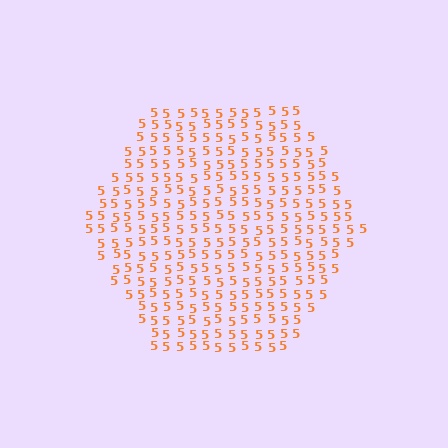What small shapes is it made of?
It is made of small digit 5's.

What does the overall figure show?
The overall figure shows a hexagon.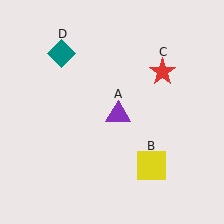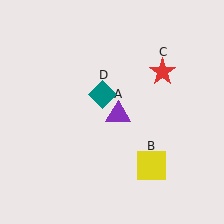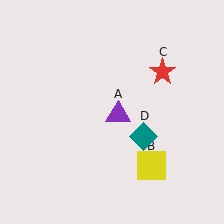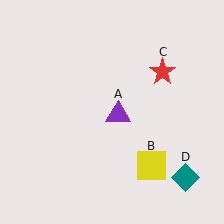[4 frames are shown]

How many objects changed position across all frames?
1 object changed position: teal diamond (object D).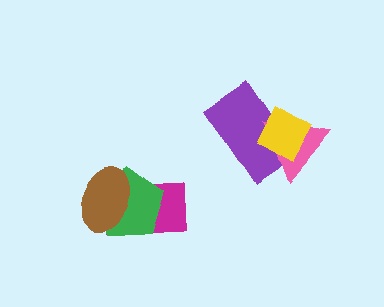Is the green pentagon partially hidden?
Yes, it is partially covered by another shape.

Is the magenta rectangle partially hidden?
Yes, it is partially covered by another shape.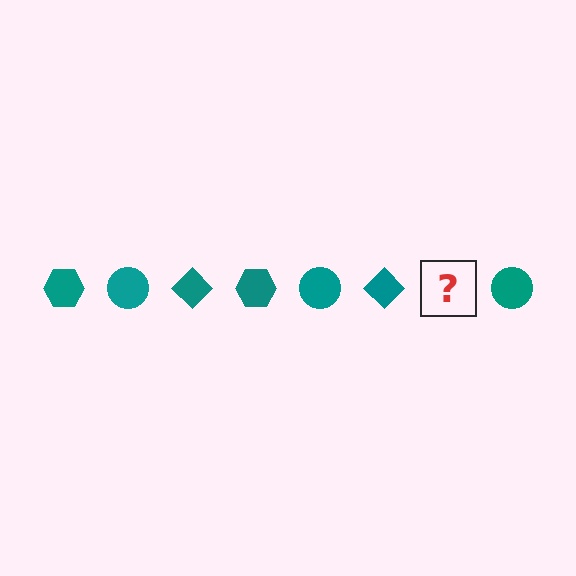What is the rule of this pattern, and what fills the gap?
The rule is that the pattern cycles through hexagon, circle, diamond shapes in teal. The gap should be filled with a teal hexagon.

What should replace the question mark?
The question mark should be replaced with a teal hexagon.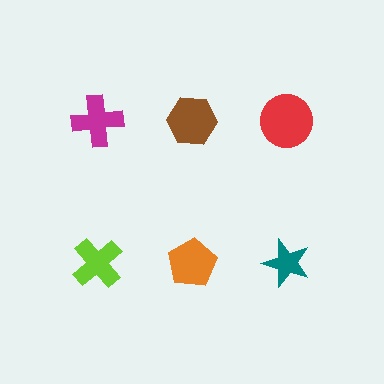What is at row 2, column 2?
An orange pentagon.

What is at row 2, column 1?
A lime cross.